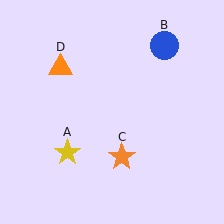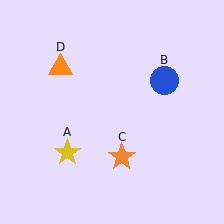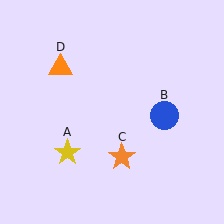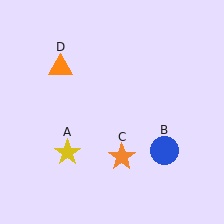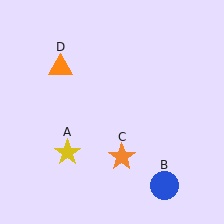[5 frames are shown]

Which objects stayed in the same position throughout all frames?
Yellow star (object A) and orange star (object C) and orange triangle (object D) remained stationary.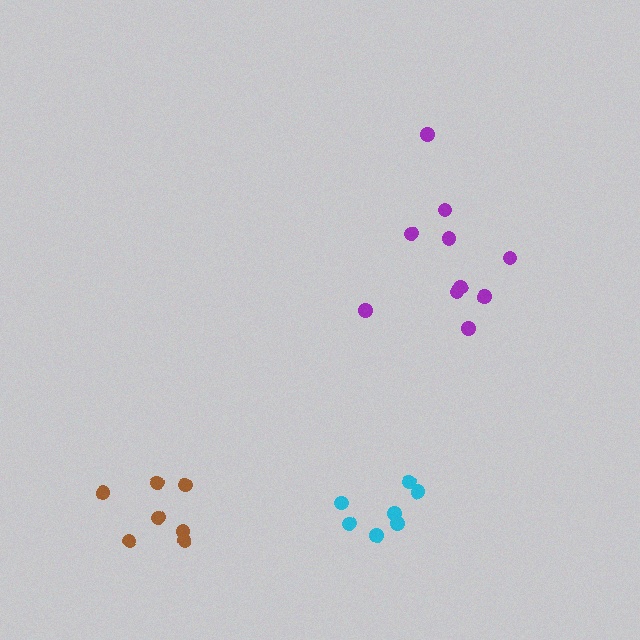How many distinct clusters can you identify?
There are 3 distinct clusters.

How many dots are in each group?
Group 1: 7 dots, Group 2: 10 dots, Group 3: 7 dots (24 total).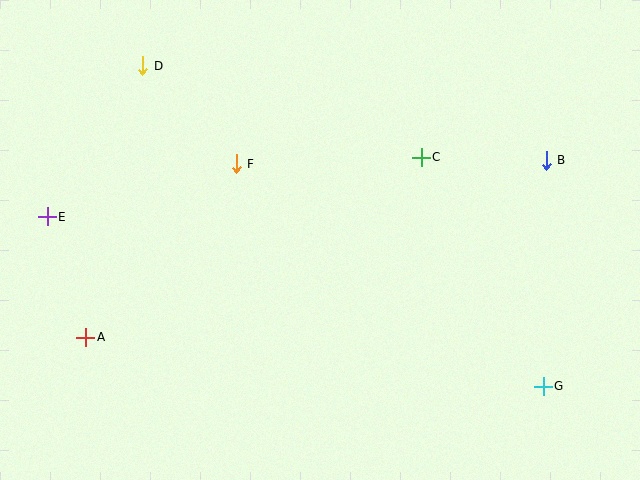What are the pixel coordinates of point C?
Point C is at (421, 157).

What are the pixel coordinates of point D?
Point D is at (143, 66).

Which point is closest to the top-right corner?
Point B is closest to the top-right corner.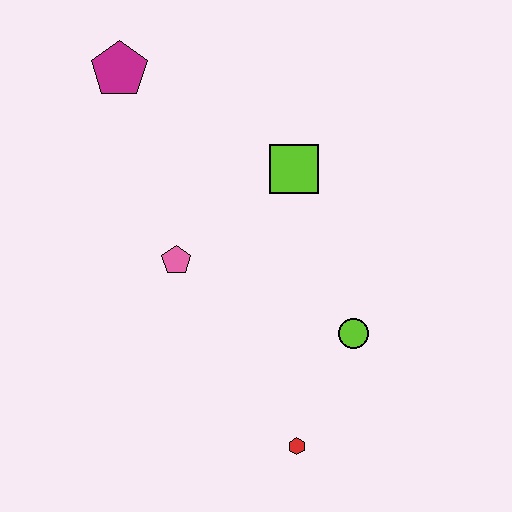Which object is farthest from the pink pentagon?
The red hexagon is farthest from the pink pentagon.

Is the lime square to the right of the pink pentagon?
Yes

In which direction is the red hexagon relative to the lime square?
The red hexagon is below the lime square.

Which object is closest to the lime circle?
The red hexagon is closest to the lime circle.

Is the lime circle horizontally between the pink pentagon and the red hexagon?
No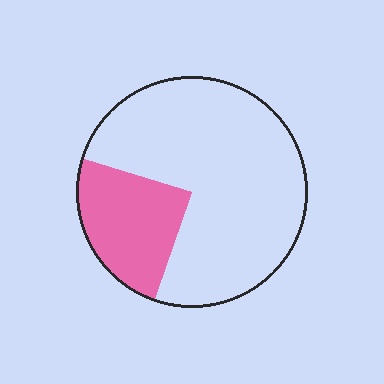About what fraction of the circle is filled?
About one quarter (1/4).